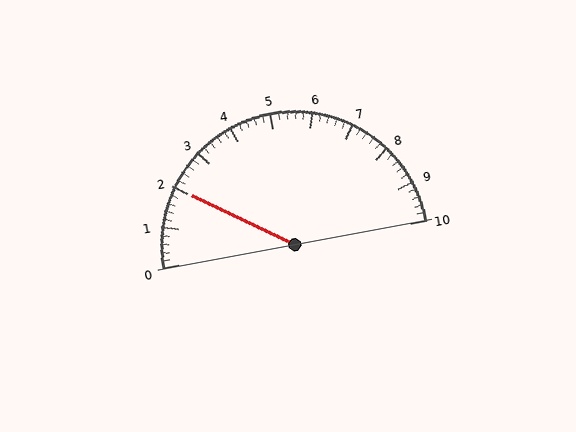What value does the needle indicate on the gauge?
The needle indicates approximately 2.0.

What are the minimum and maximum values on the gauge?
The gauge ranges from 0 to 10.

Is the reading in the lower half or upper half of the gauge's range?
The reading is in the lower half of the range (0 to 10).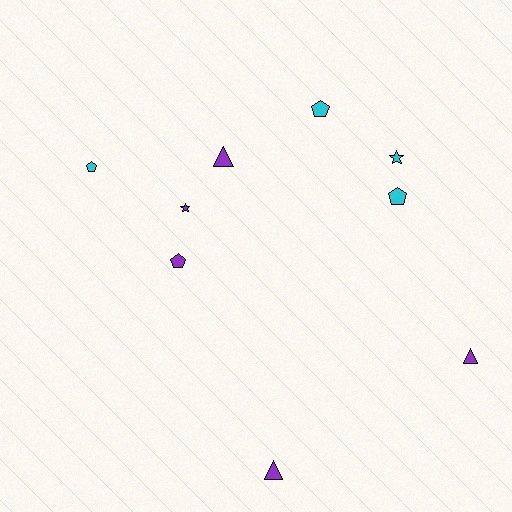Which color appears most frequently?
Purple, with 5 objects.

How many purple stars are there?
There is 1 purple star.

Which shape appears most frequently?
Pentagon, with 4 objects.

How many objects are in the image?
There are 9 objects.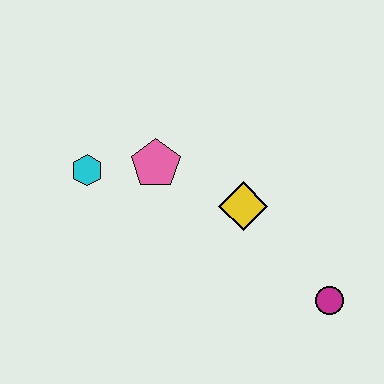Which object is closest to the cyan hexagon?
The pink pentagon is closest to the cyan hexagon.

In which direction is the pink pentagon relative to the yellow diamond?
The pink pentagon is to the left of the yellow diamond.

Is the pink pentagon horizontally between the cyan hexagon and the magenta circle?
Yes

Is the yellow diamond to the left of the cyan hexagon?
No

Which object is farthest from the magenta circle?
The cyan hexagon is farthest from the magenta circle.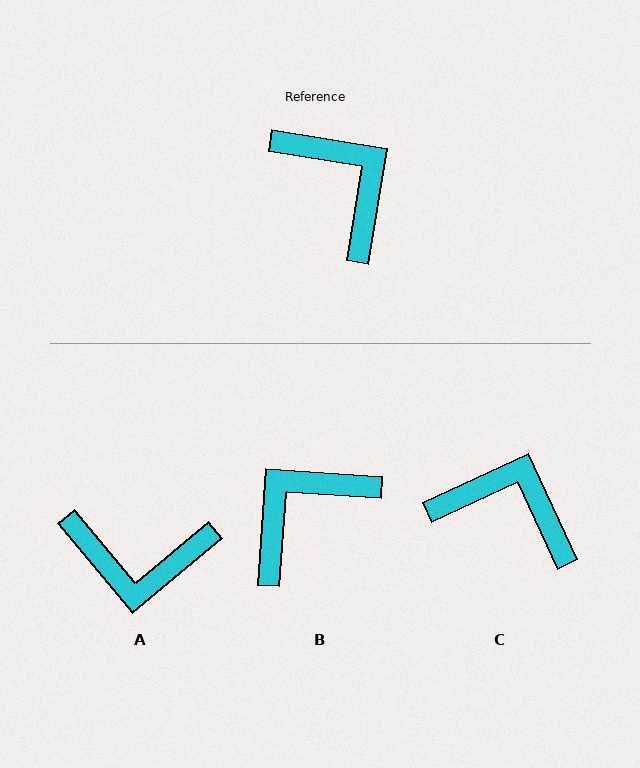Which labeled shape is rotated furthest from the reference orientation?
A, about 131 degrees away.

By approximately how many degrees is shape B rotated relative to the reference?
Approximately 95 degrees counter-clockwise.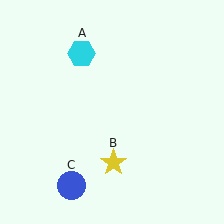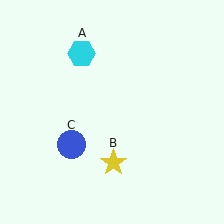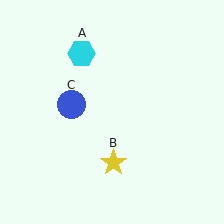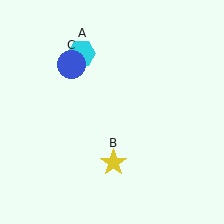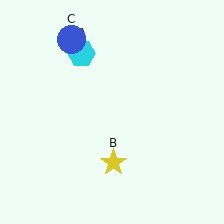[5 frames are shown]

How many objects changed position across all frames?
1 object changed position: blue circle (object C).